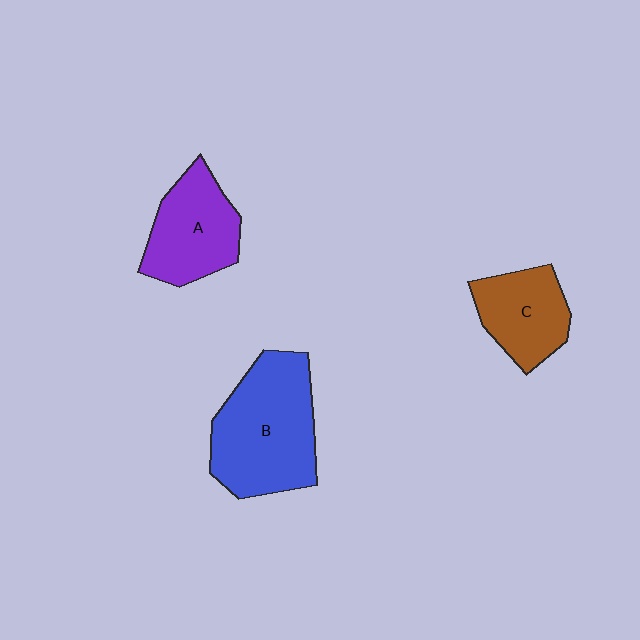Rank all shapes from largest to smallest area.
From largest to smallest: B (blue), A (purple), C (brown).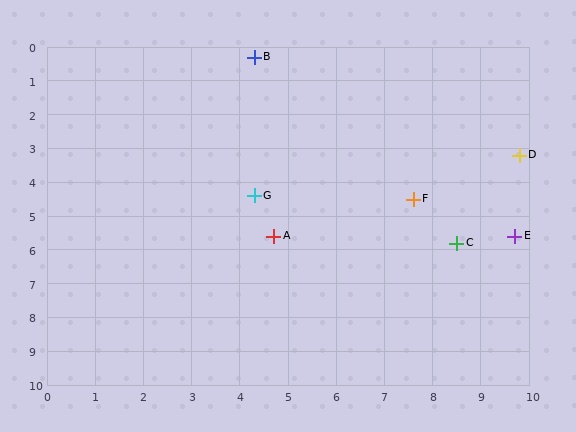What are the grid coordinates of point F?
Point F is at approximately (7.6, 4.5).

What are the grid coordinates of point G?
Point G is at approximately (4.3, 4.4).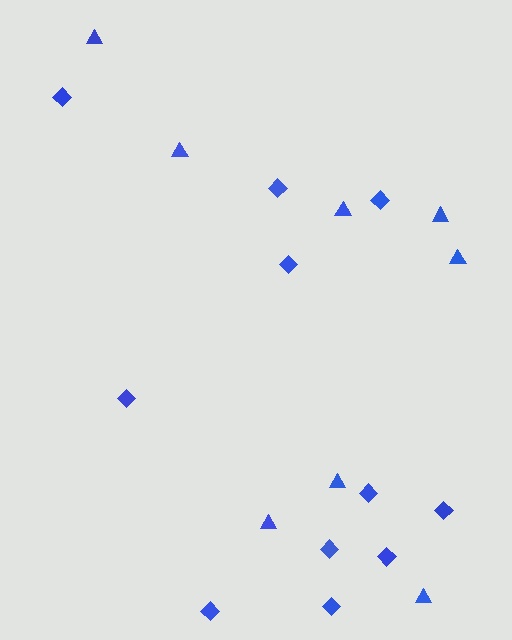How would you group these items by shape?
There are 2 groups: one group of diamonds (11) and one group of triangles (8).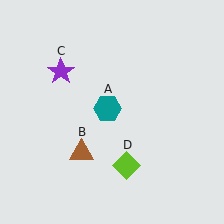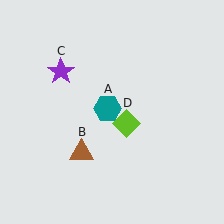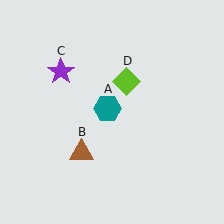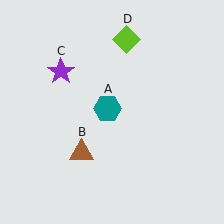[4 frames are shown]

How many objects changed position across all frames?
1 object changed position: lime diamond (object D).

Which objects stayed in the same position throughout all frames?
Teal hexagon (object A) and brown triangle (object B) and purple star (object C) remained stationary.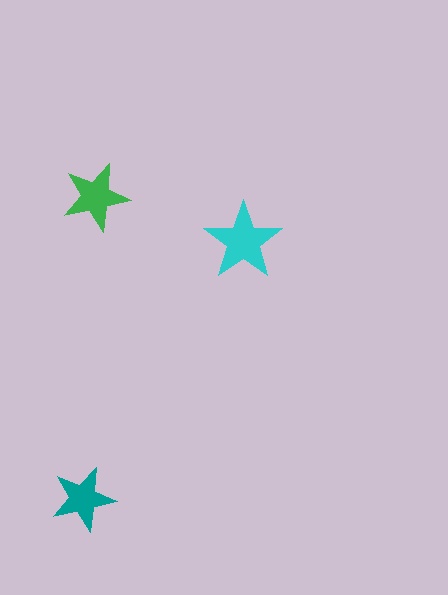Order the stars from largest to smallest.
the cyan one, the green one, the teal one.